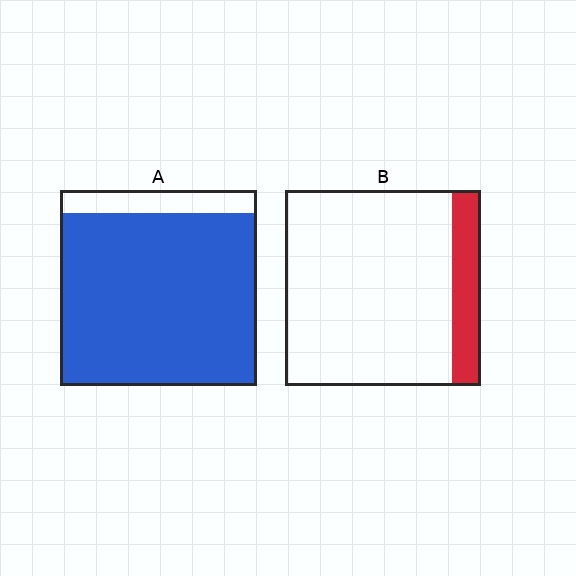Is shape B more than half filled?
No.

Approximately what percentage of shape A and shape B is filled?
A is approximately 90% and B is approximately 15%.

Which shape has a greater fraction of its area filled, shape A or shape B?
Shape A.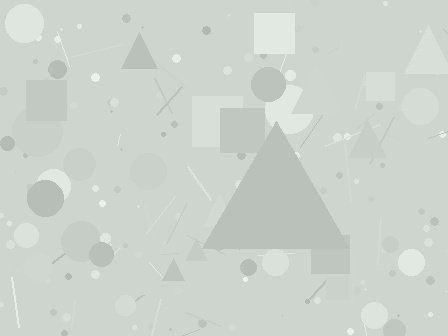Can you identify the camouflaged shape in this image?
The camouflaged shape is a triangle.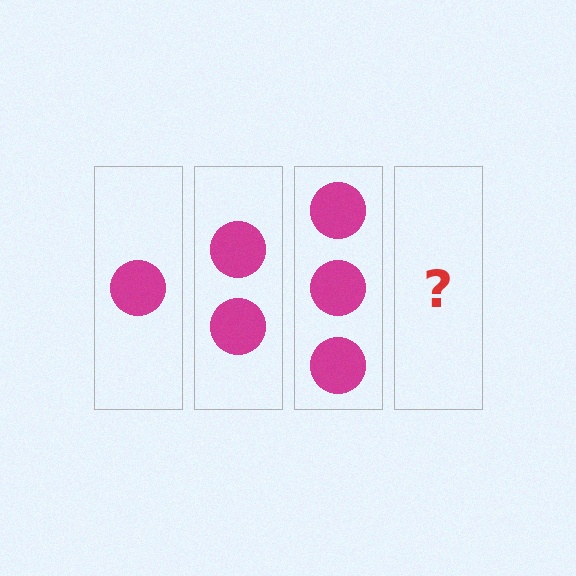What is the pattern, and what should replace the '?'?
The pattern is that each step adds one more circle. The '?' should be 4 circles.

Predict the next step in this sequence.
The next step is 4 circles.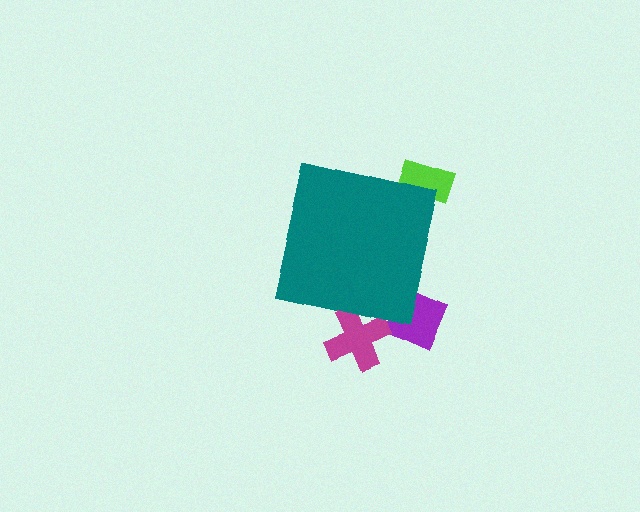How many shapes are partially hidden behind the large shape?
3 shapes are partially hidden.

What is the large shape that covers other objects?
A teal square.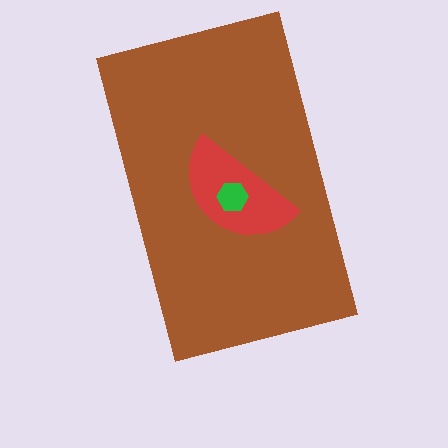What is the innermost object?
The green hexagon.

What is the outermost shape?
The brown rectangle.